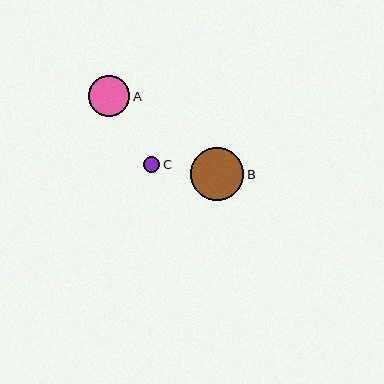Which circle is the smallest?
Circle C is the smallest with a size of approximately 16 pixels.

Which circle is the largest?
Circle B is the largest with a size of approximately 53 pixels.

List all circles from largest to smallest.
From largest to smallest: B, A, C.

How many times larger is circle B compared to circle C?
Circle B is approximately 3.4 times the size of circle C.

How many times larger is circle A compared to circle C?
Circle A is approximately 2.6 times the size of circle C.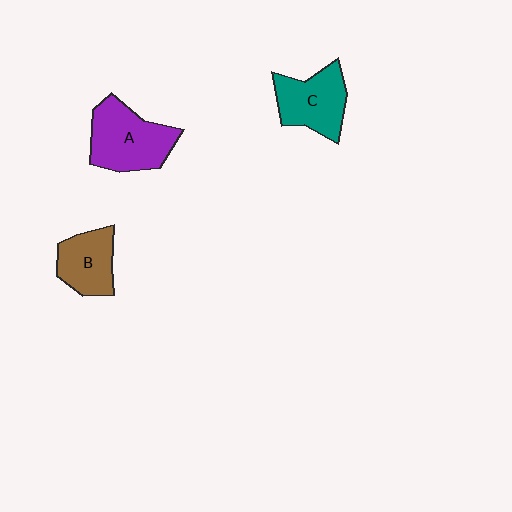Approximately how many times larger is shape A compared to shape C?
Approximately 1.2 times.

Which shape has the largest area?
Shape A (purple).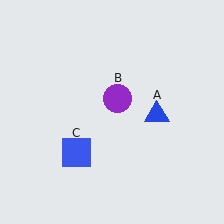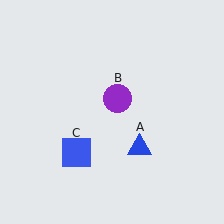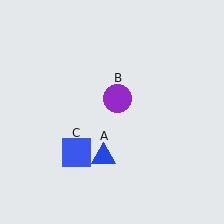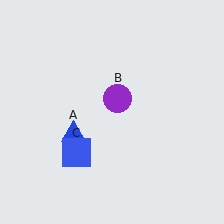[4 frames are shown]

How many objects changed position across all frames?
1 object changed position: blue triangle (object A).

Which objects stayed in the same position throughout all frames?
Purple circle (object B) and blue square (object C) remained stationary.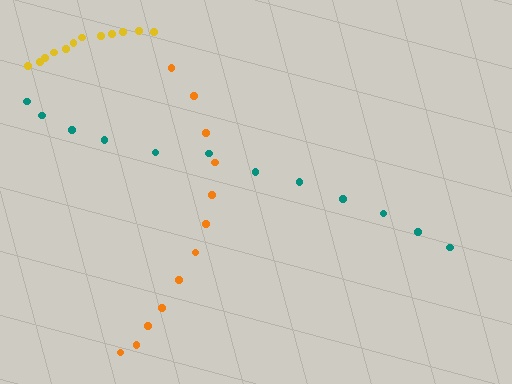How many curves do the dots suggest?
There are 3 distinct paths.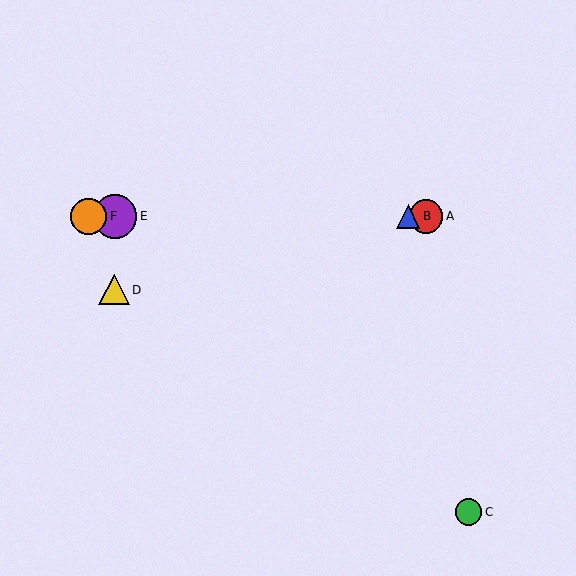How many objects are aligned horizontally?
4 objects (A, B, E, F) are aligned horizontally.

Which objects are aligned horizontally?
Objects A, B, E, F are aligned horizontally.